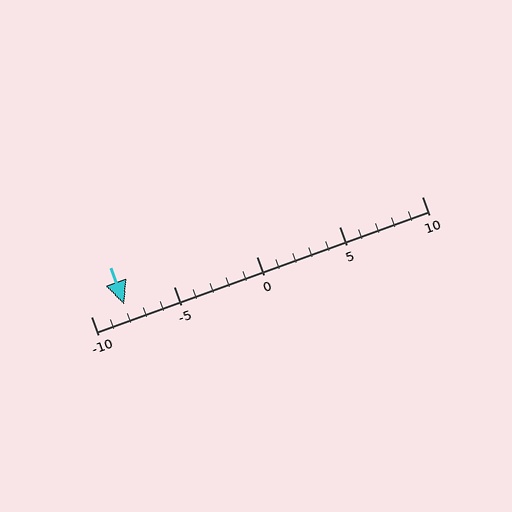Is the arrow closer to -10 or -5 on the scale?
The arrow is closer to -10.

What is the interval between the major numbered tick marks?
The major tick marks are spaced 5 units apart.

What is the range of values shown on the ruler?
The ruler shows values from -10 to 10.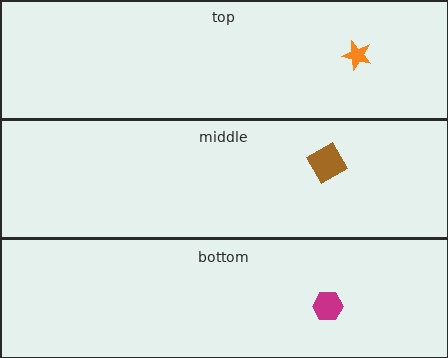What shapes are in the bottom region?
The magenta hexagon.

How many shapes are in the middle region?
1.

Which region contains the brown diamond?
The middle region.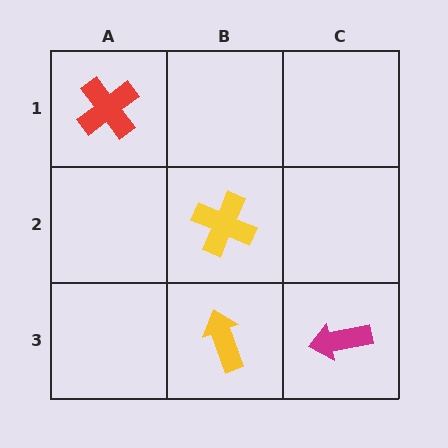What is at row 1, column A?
A red cross.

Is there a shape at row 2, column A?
No, that cell is empty.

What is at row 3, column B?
A yellow arrow.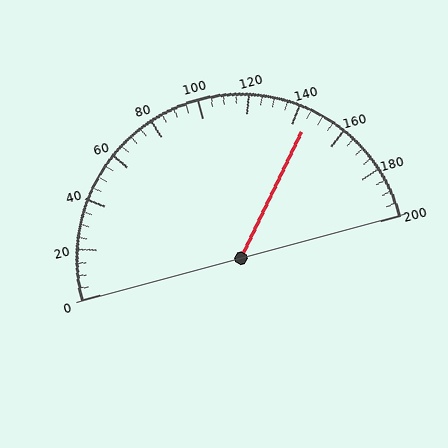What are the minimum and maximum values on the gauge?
The gauge ranges from 0 to 200.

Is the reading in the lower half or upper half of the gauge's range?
The reading is in the upper half of the range (0 to 200).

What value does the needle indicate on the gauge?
The needle indicates approximately 145.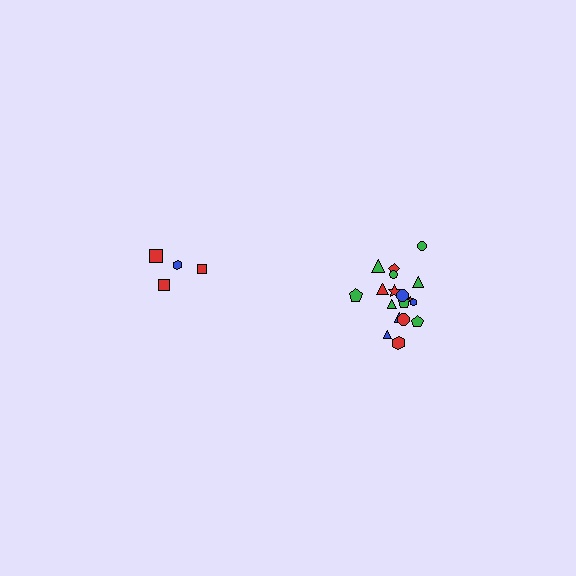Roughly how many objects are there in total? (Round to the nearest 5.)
Roughly 20 objects in total.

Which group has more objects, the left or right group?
The right group.